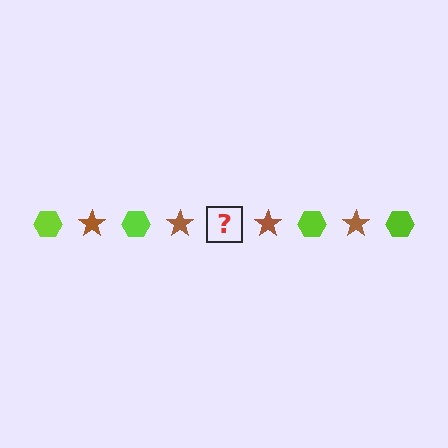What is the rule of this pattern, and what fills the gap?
The rule is that the pattern alternates between lime hexagon and brown star. The gap should be filled with a lime hexagon.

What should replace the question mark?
The question mark should be replaced with a lime hexagon.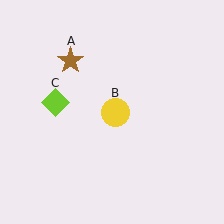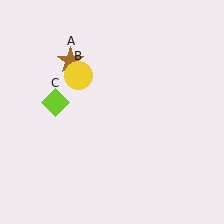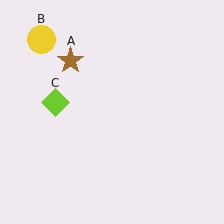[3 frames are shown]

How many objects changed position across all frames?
1 object changed position: yellow circle (object B).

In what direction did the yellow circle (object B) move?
The yellow circle (object B) moved up and to the left.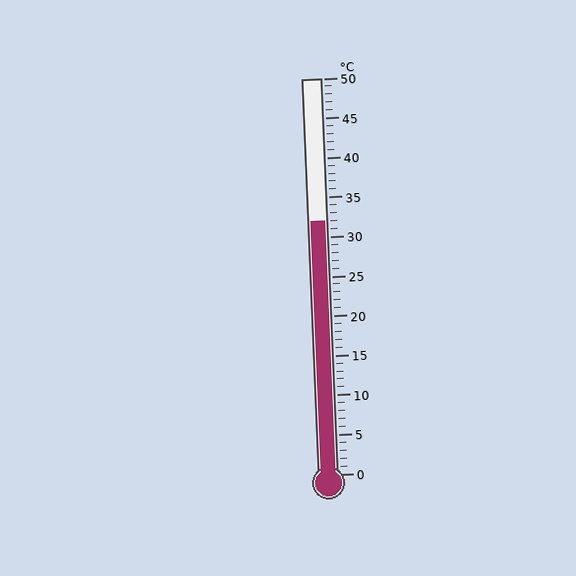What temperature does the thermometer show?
The thermometer shows approximately 32°C.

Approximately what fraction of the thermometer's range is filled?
The thermometer is filled to approximately 65% of its range.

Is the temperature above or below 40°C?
The temperature is below 40°C.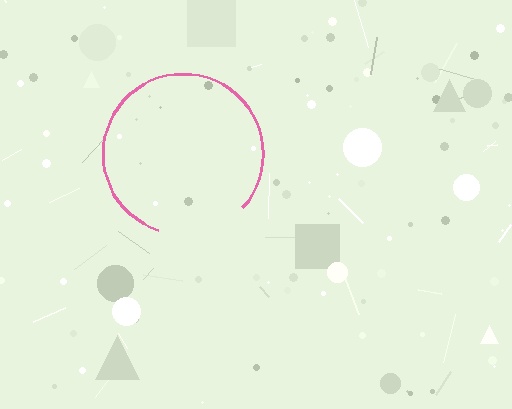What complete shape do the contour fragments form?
The contour fragments form a circle.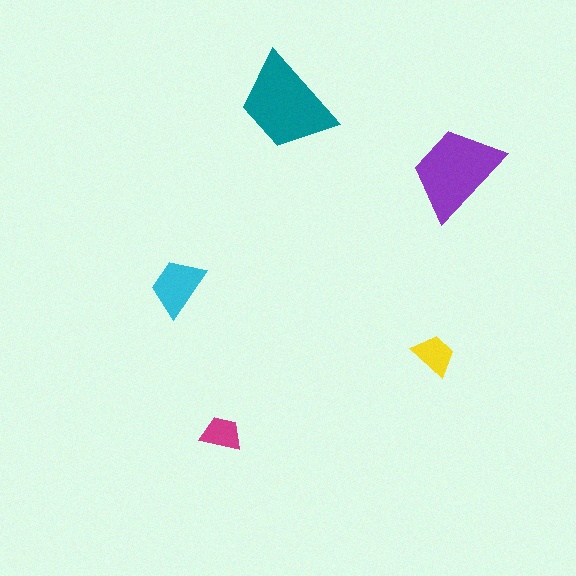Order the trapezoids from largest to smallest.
the teal one, the purple one, the cyan one, the yellow one, the magenta one.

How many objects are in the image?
There are 5 objects in the image.